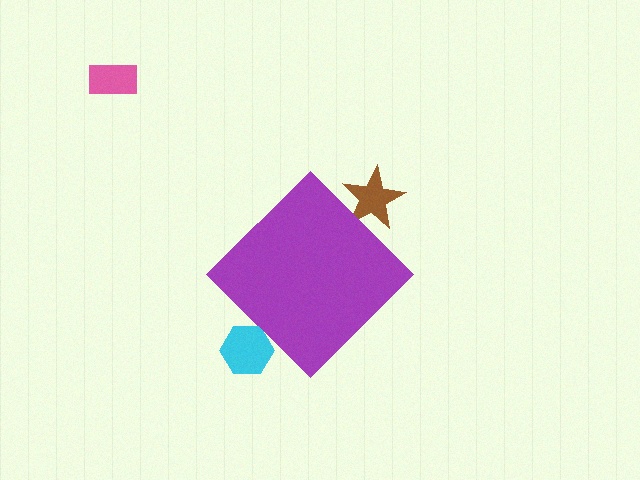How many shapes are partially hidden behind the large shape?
2 shapes are partially hidden.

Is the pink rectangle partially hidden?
No, the pink rectangle is fully visible.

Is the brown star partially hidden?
Yes, the brown star is partially hidden behind the purple diamond.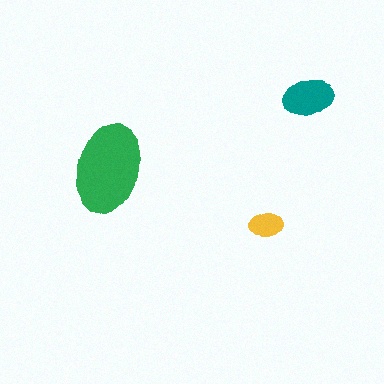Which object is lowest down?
The yellow ellipse is bottommost.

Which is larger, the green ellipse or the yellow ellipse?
The green one.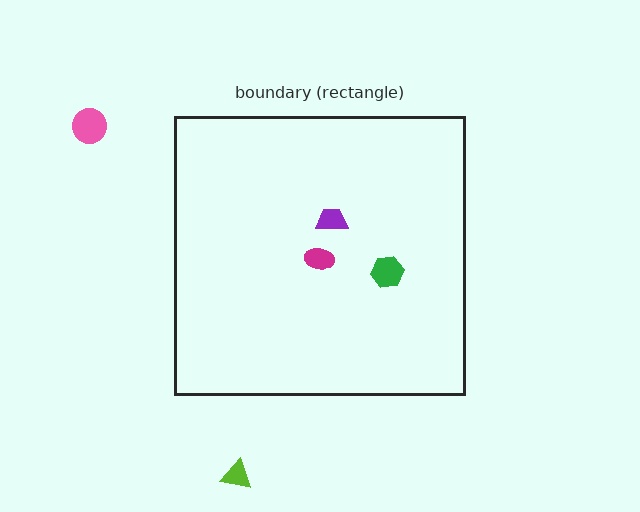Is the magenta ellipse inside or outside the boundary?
Inside.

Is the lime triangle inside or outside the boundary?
Outside.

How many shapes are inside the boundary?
3 inside, 2 outside.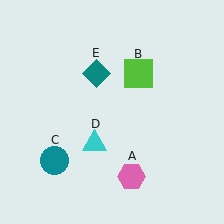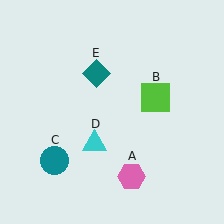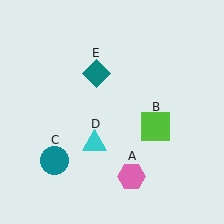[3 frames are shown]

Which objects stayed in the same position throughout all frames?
Pink hexagon (object A) and teal circle (object C) and cyan triangle (object D) and teal diamond (object E) remained stationary.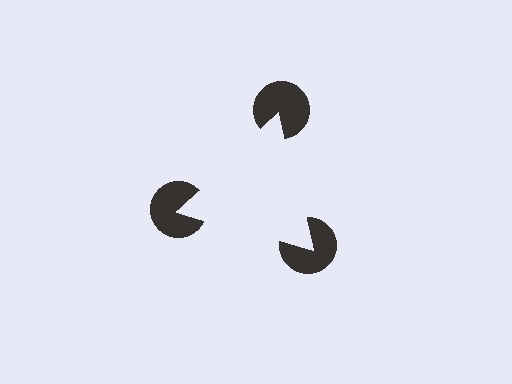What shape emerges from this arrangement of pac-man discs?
An illusory triangle — its edges are inferred from the aligned wedge cuts in the pac-man discs, not physically drawn.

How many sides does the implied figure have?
3 sides.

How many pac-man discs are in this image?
There are 3 — one at each vertex of the illusory triangle.